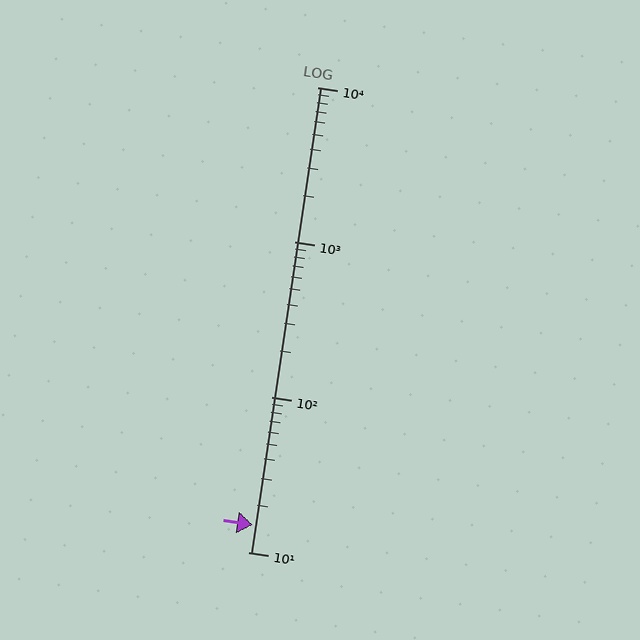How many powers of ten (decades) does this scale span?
The scale spans 3 decades, from 10 to 10000.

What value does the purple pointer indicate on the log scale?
The pointer indicates approximately 15.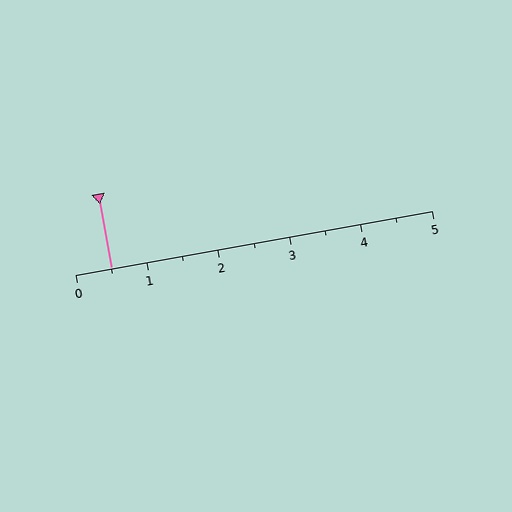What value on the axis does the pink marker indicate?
The marker indicates approximately 0.5.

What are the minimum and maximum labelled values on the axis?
The axis runs from 0 to 5.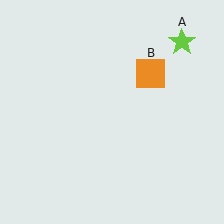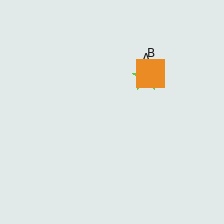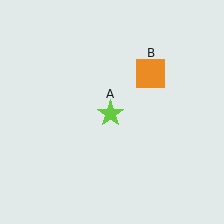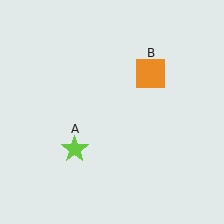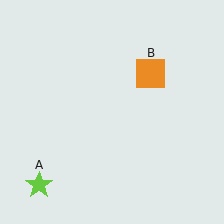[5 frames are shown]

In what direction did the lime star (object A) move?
The lime star (object A) moved down and to the left.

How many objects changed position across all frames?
1 object changed position: lime star (object A).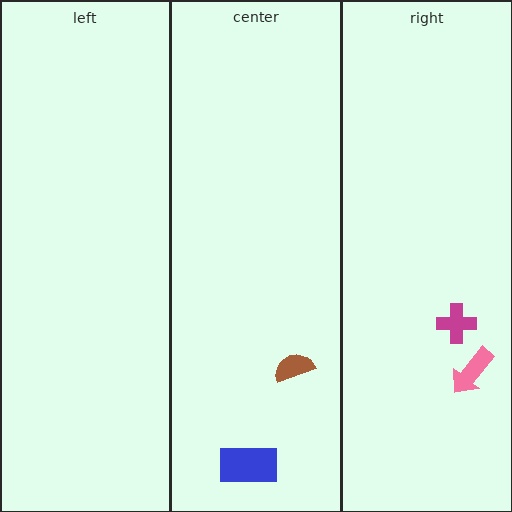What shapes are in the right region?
The magenta cross, the pink arrow.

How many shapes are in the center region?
2.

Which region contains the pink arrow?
The right region.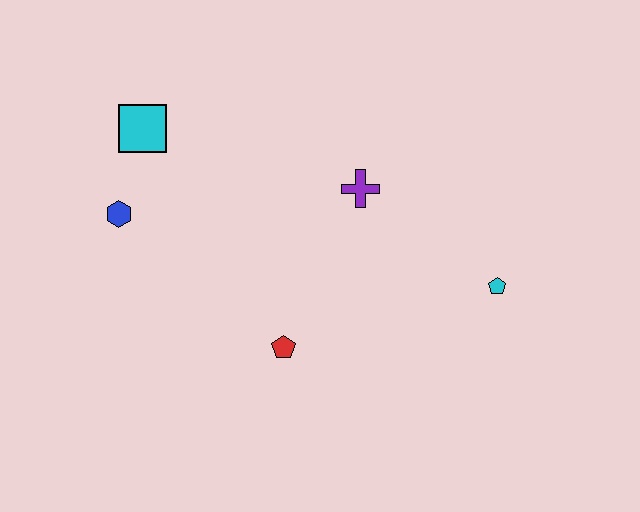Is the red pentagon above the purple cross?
No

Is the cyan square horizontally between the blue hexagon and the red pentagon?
Yes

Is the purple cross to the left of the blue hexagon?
No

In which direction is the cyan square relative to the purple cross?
The cyan square is to the left of the purple cross.